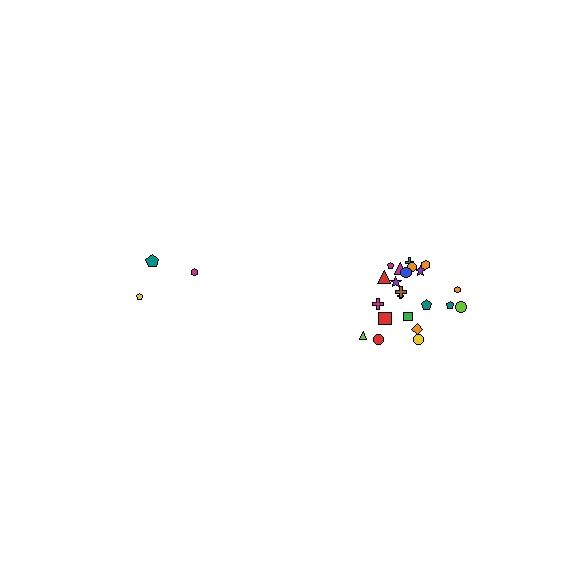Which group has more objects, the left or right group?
The right group.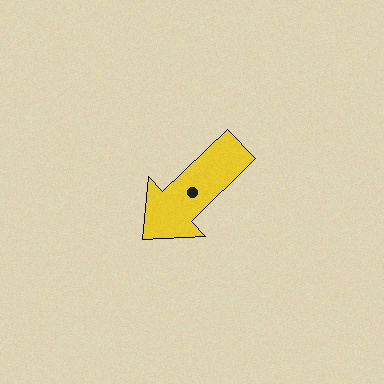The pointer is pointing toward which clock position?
Roughly 8 o'clock.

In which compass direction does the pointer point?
Southwest.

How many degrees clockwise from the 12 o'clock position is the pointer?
Approximately 226 degrees.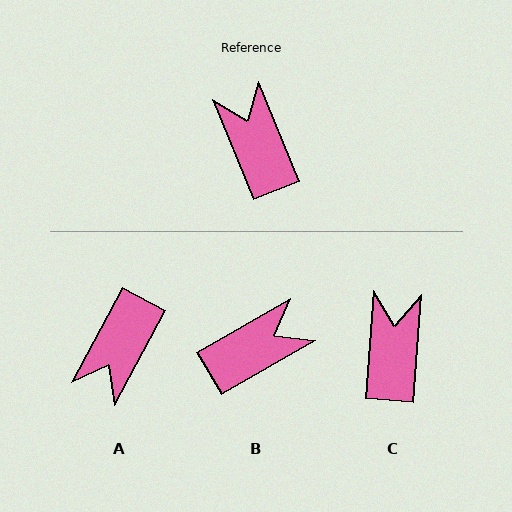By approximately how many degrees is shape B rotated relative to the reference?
Approximately 83 degrees clockwise.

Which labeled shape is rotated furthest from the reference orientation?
A, about 130 degrees away.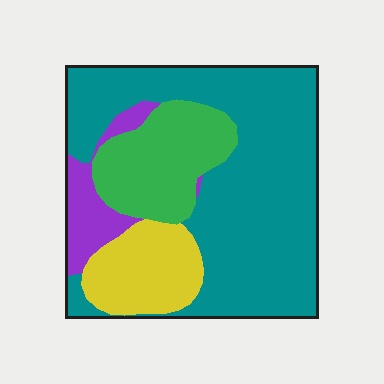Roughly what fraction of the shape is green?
Green takes up about one fifth (1/5) of the shape.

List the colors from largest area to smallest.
From largest to smallest: teal, green, yellow, purple.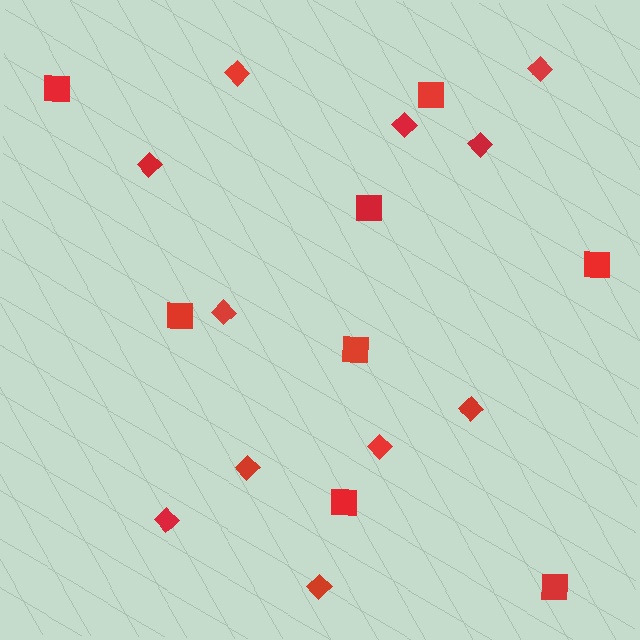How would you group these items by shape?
There are 2 groups: one group of diamonds (11) and one group of squares (8).